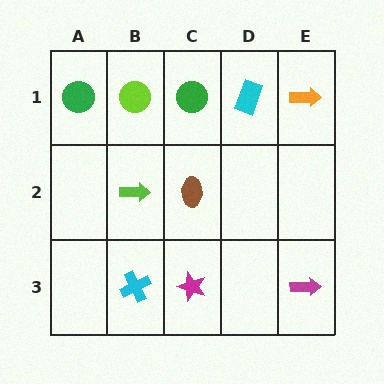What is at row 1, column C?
A green circle.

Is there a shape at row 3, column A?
No, that cell is empty.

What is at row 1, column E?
An orange arrow.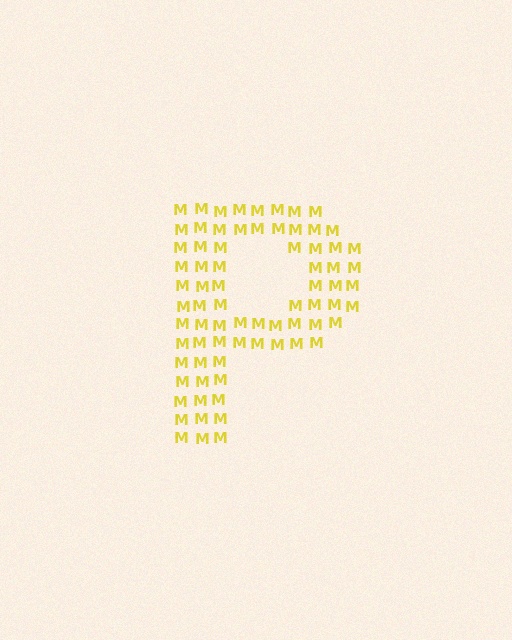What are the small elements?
The small elements are letter M's.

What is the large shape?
The large shape is the letter P.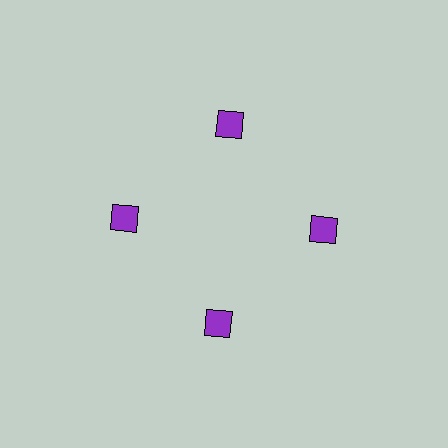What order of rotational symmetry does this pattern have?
This pattern has 4-fold rotational symmetry.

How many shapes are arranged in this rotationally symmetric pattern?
There are 4 shapes, arranged in 4 groups of 1.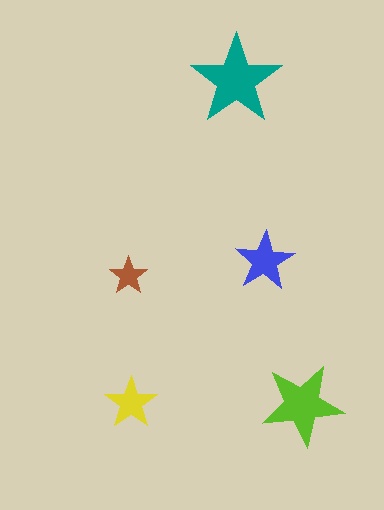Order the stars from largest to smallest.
the teal one, the lime one, the blue one, the yellow one, the brown one.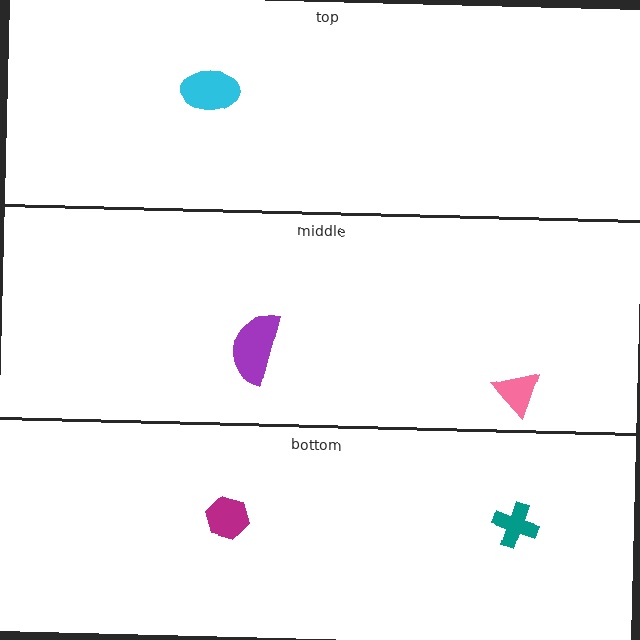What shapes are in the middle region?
The pink triangle, the purple semicircle.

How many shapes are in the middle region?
2.